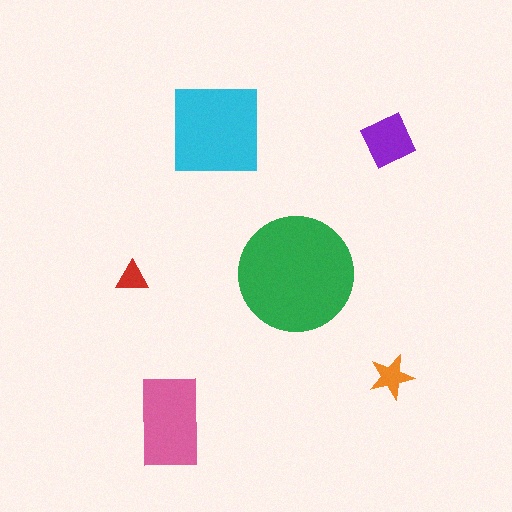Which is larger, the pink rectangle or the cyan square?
The cyan square.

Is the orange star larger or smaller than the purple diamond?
Smaller.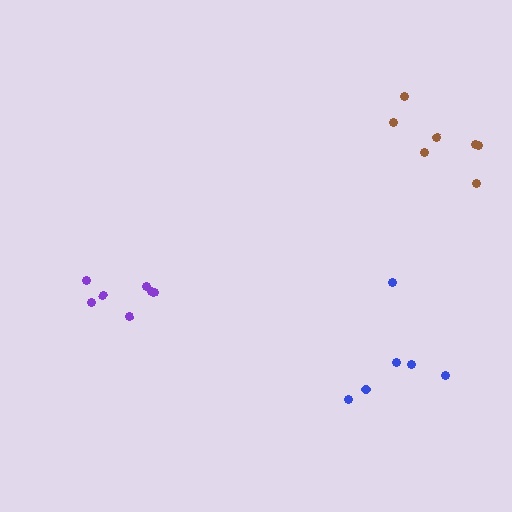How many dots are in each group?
Group 1: 7 dots, Group 2: 6 dots, Group 3: 7 dots (20 total).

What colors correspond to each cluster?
The clusters are colored: purple, blue, brown.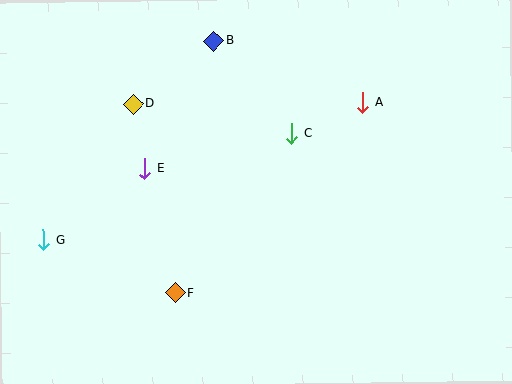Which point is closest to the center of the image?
Point C at (292, 133) is closest to the center.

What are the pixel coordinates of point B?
Point B is at (214, 41).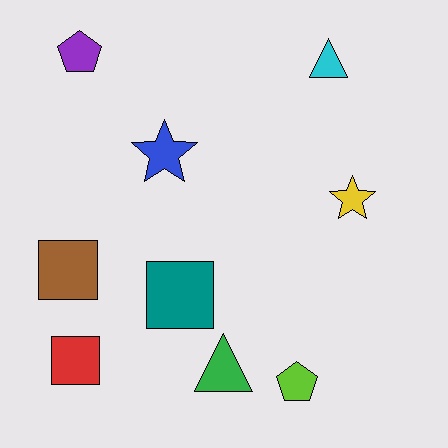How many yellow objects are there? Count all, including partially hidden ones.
There is 1 yellow object.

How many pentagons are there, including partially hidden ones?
There are 2 pentagons.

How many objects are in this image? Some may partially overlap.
There are 9 objects.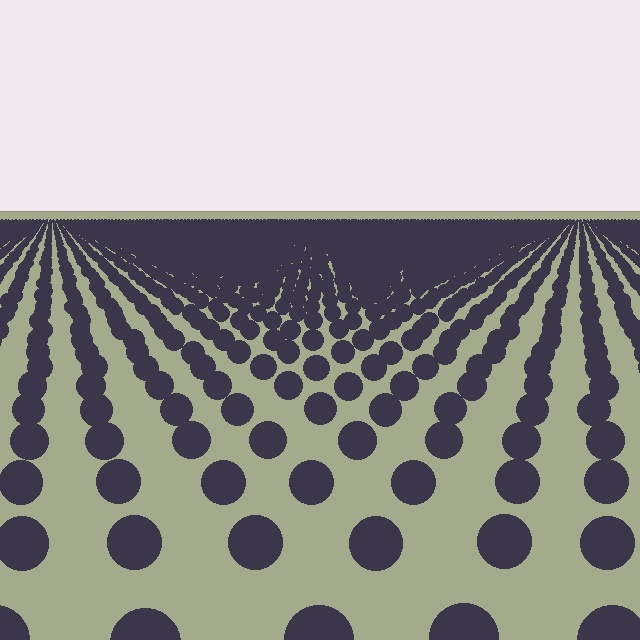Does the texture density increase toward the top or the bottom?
Density increases toward the top.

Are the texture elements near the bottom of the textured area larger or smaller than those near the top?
Larger. Near the bottom, elements are closer to the viewer and appear at a bigger on-screen size.